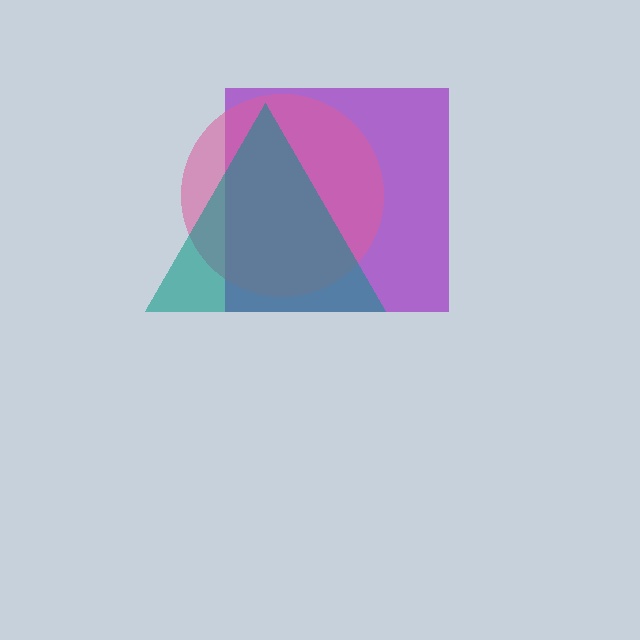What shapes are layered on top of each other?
The layered shapes are: a purple square, a pink circle, a teal triangle.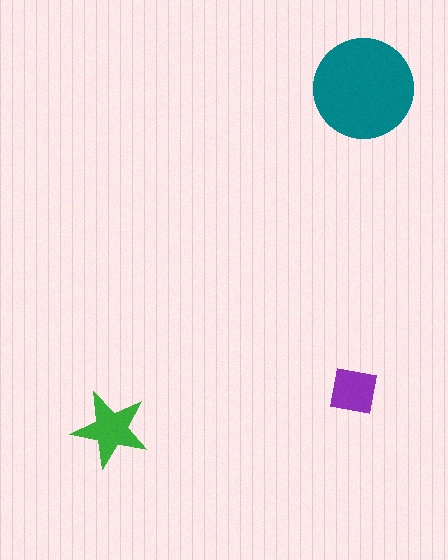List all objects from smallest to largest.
The purple square, the green star, the teal circle.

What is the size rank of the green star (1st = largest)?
2nd.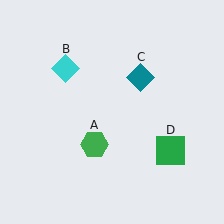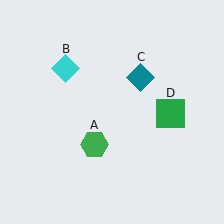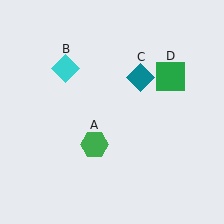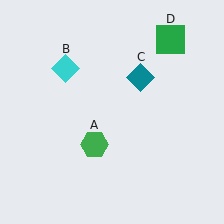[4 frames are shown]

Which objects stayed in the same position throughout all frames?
Green hexagon (object A) and cyan diamond (object B) and teal diamond (object C) remained stationary.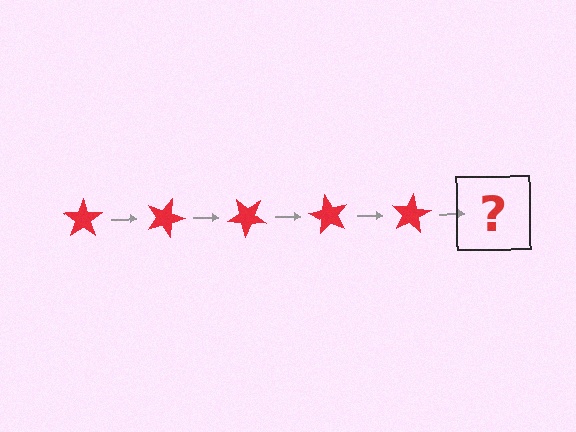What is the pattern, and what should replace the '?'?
The pattern is that the star rotates 20 degrees each step. The '?' should be a red star rotated 100 degrees.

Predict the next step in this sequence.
The next step is a red star rotated 100 degrees.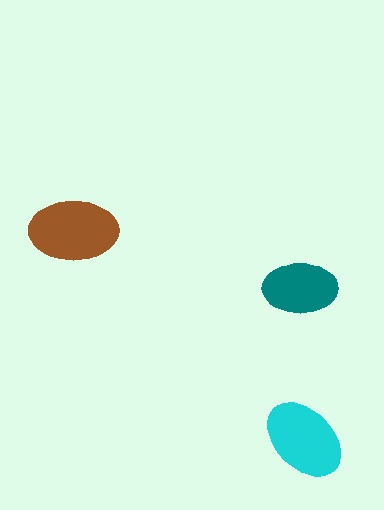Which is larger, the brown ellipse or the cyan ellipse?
The brown one.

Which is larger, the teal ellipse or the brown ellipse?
The brown one.